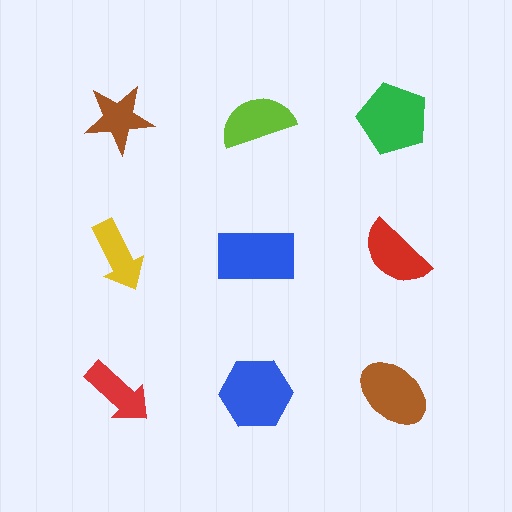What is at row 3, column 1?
A red arrow.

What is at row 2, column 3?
A red semicircle.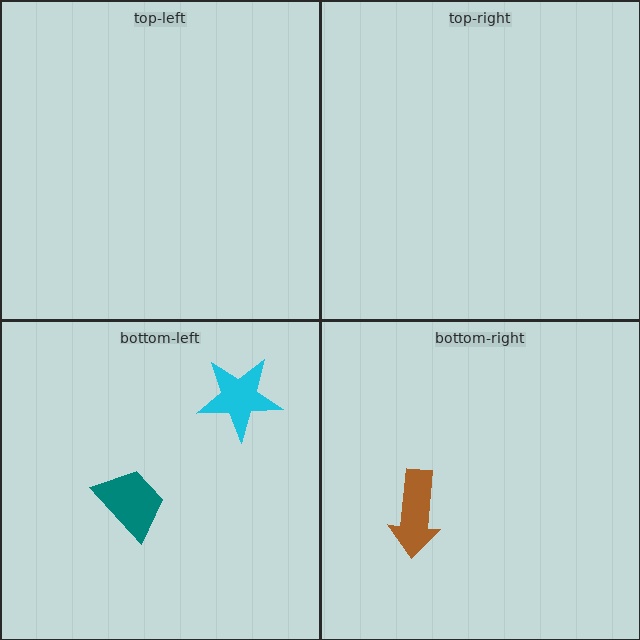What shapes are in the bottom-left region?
The cyan star, the teal trapezoid.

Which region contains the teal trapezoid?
The bottom-left region.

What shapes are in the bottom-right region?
The brown arrow.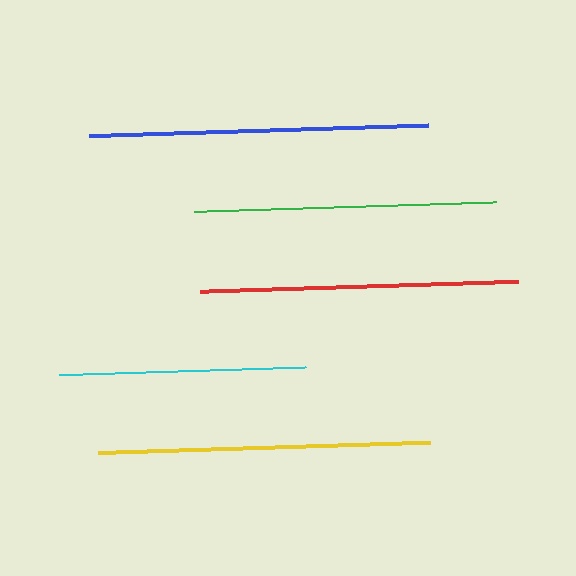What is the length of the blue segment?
The blue segment is approximately 339 pixels long.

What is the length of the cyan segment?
The cyan segment is approximately 247 pixels long.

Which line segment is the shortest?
The cyan line is the shortest at approximately 247 pixels.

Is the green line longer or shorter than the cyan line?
The green line is longer than the cyan line.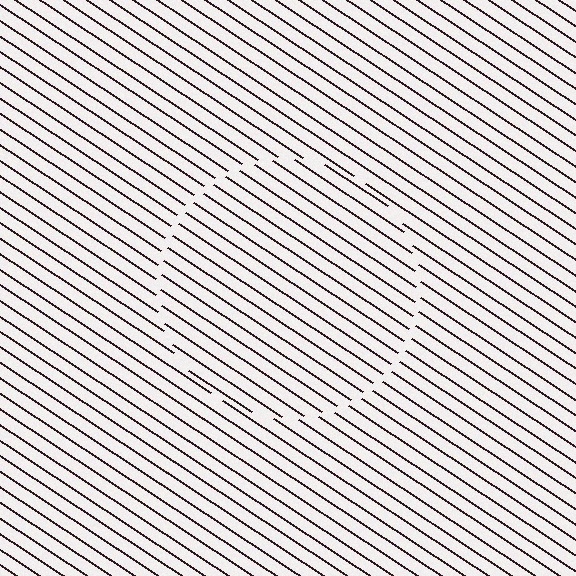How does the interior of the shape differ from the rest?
The interior of the shape contains the same grating, shifted by half a period — the contour is defined by the phase discontinuity where line-ends from the inner and outer gratings abut.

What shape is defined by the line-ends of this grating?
An illusory circle. The interior of the shape contains the same grating, shifted by half a period — the contour is defined by the phase discontinuity where line-ends from the inner and outer gratings abut.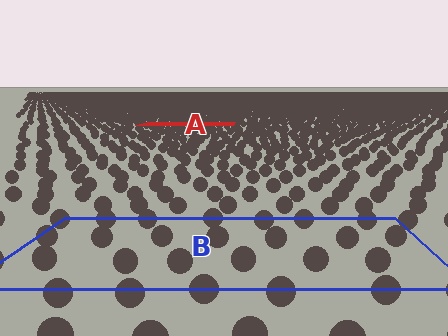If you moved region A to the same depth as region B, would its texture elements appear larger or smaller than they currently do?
They would appear larger. At a closer depth, the same texture elements are projected at a bigger on-screen size.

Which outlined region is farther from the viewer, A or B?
Region A is farther from the viewer — the texture elements inside it appear smaller and more densely packed.